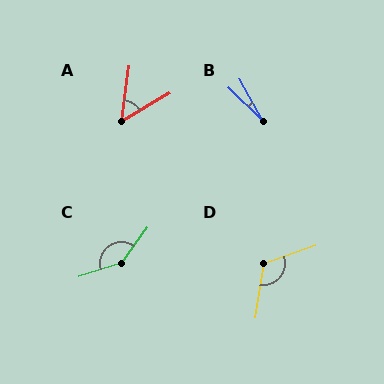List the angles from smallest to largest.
B (17°), A (52°), D (117°), C (144°).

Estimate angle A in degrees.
Approximately 52 degrees.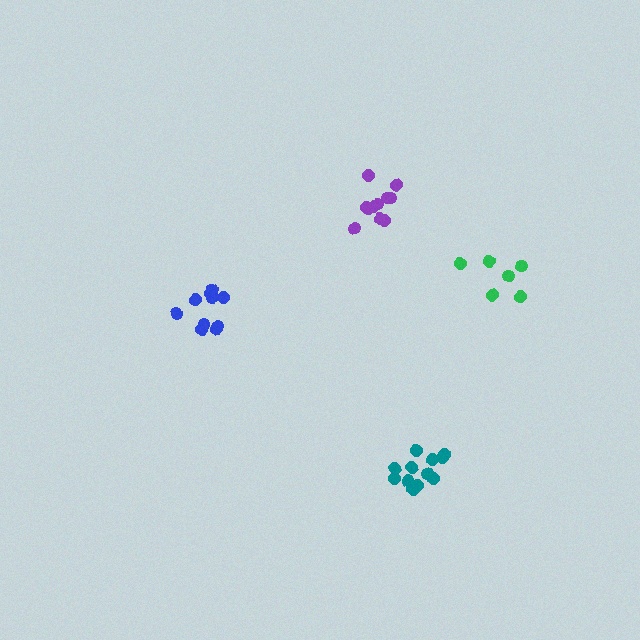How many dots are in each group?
Group 1: 11 dots, Group 2: 10 dots, Group 3: 12 dots, Group 4: 6 dots (39 total).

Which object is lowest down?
The teal cluster is bottommost.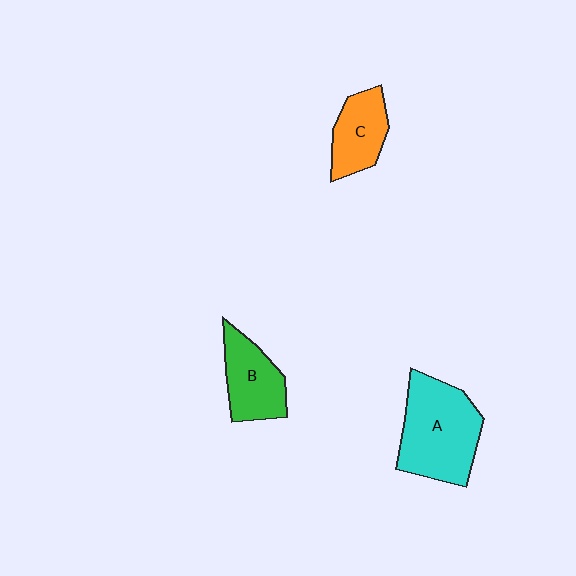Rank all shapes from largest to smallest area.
From largest to smallest: A (cyan), B (green), C (orange).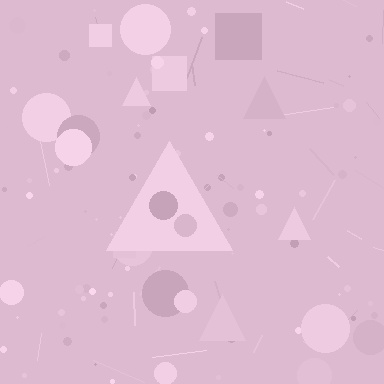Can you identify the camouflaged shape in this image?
The camouflaged shape is a triangle.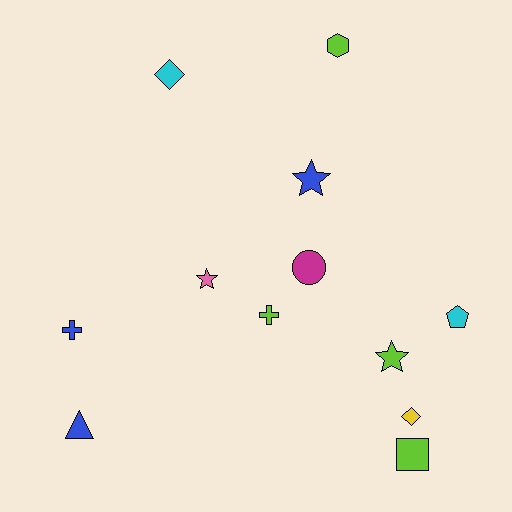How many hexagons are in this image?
There is 1 hexagon.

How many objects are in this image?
There are 12 objects.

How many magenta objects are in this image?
There is 1 magenta object.